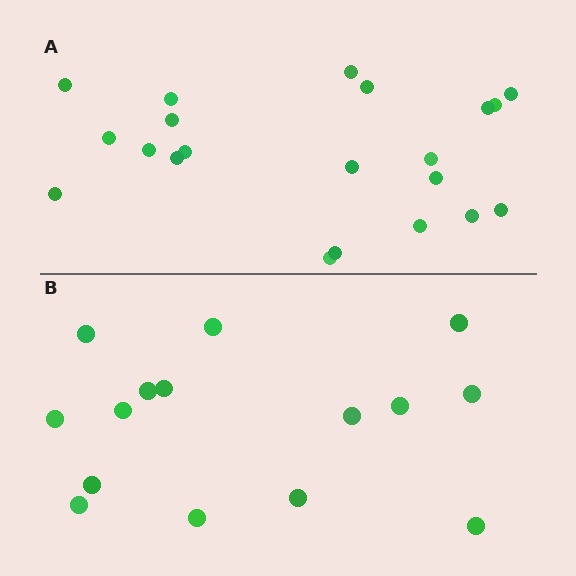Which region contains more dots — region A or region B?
Region A (the top region) has more dots.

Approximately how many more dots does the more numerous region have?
Region A has about 6 more dots than region B.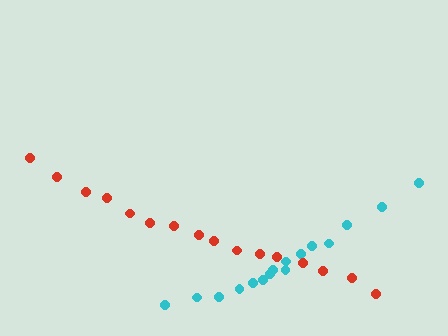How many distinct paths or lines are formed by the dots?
There are 2 distinct paths.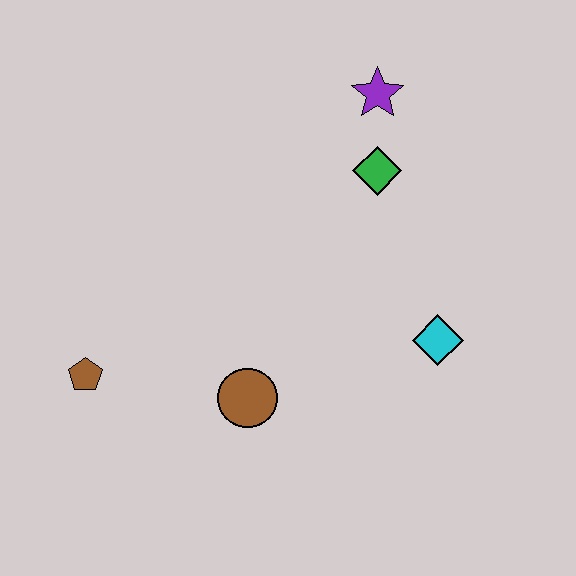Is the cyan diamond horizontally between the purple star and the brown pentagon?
No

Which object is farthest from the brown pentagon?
The purple star is farthest from the brown pentagon.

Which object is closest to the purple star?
The green diamond is closest to the purple star.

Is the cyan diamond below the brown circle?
No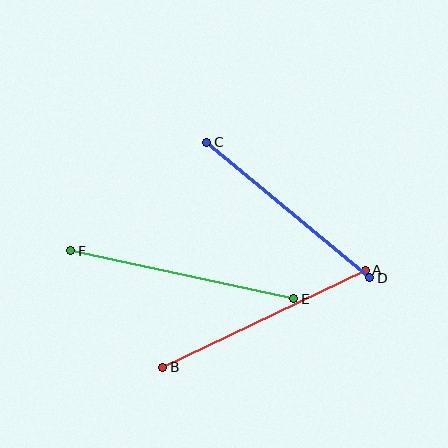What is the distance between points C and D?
The distance is approximately 212 pixels.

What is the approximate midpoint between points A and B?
The midpoint is at approximately (264, 319) pixels.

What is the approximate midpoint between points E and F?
The midpoint is at approximately (182, 275) pixels.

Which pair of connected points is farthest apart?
Points E and F are farthest apart.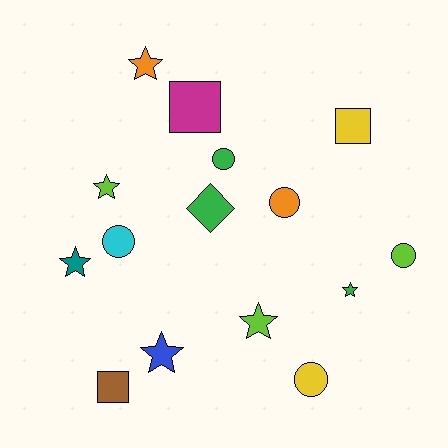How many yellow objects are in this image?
There are 2 yellow objects.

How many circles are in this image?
There are 5 circles.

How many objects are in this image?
There are 15 objects.